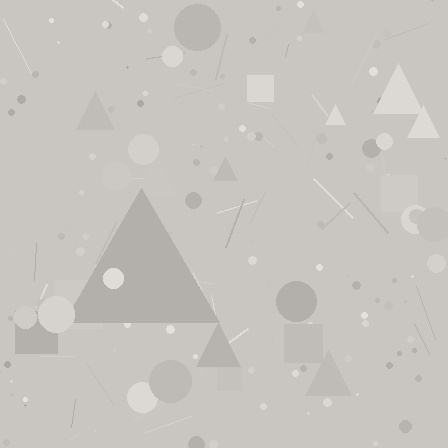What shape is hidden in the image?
A triangle is hidden in the image.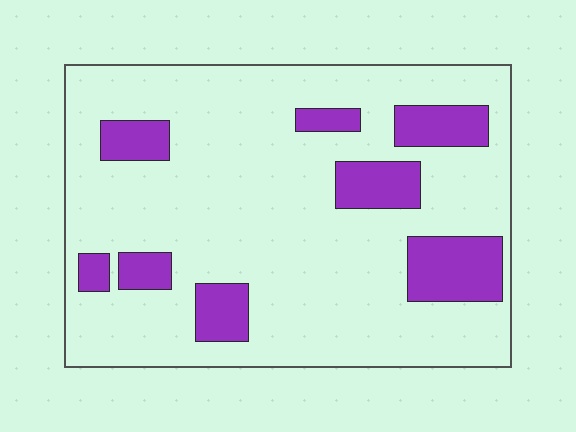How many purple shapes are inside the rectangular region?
8.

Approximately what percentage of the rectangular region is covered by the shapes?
Approximately 20%.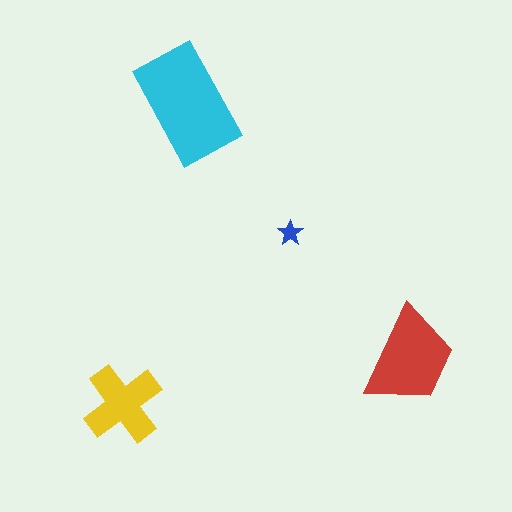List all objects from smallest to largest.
The blue star, the yellow cross, the red trapezoid, the cyan rectangle.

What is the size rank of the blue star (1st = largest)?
4th.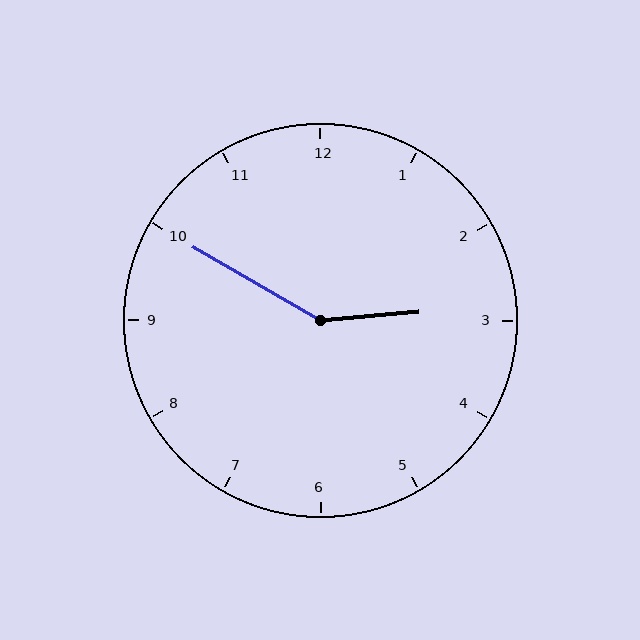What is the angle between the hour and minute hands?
Approximately 145 degrees.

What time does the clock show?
2:50.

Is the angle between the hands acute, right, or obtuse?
It is obtuse.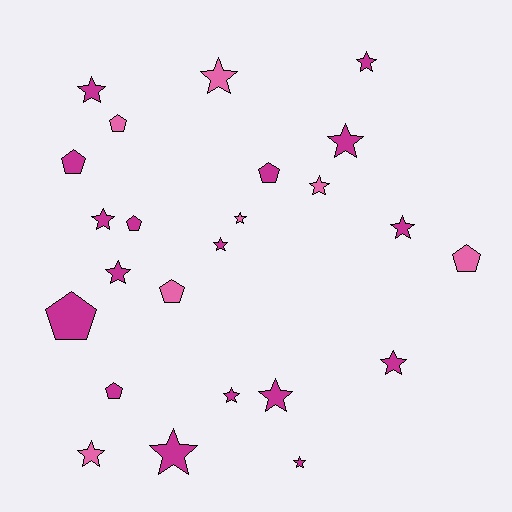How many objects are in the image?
There are 24 objects.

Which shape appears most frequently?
Star, with 16 objects.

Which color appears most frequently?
Magenta, with 17 objects.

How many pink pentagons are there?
There are 3 pink pentagons.